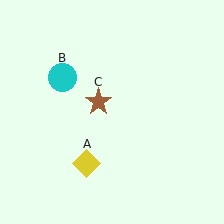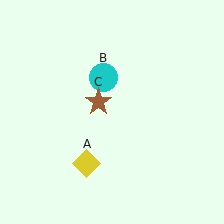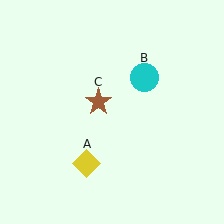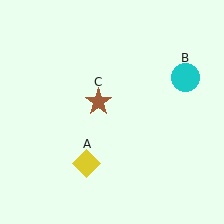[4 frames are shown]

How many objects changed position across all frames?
1 object changed position: cyan circle (object B).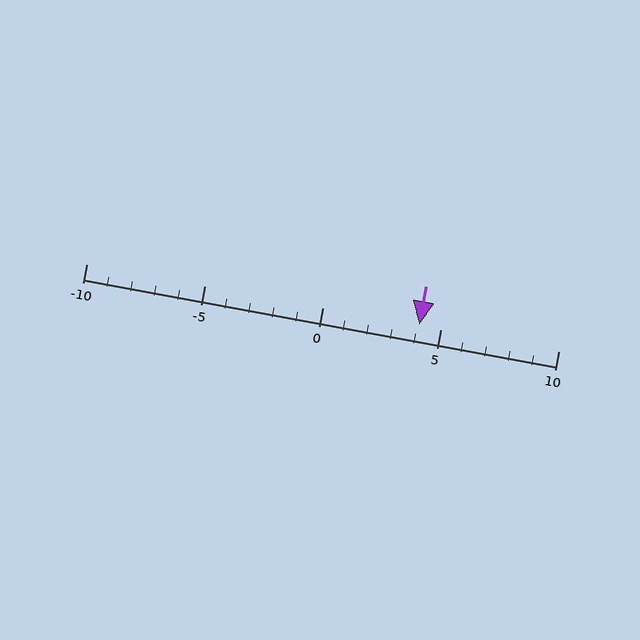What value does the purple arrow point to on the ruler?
The purple arrow points to approximately 4.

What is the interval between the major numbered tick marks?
The major tick marks are spaced 5 units apart.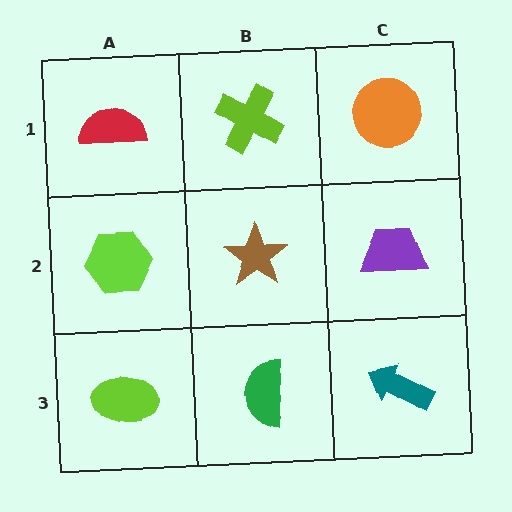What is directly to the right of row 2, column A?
A brown star.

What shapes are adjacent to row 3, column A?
A lime hexagon (row 2, column A), a green semicircle (row 3, column B).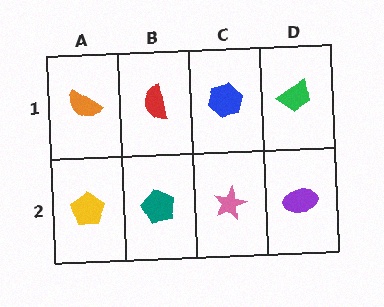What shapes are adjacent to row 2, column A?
An orange semicircle (row 1, column A), a teal pentagon (row 2, column B).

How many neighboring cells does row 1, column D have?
2.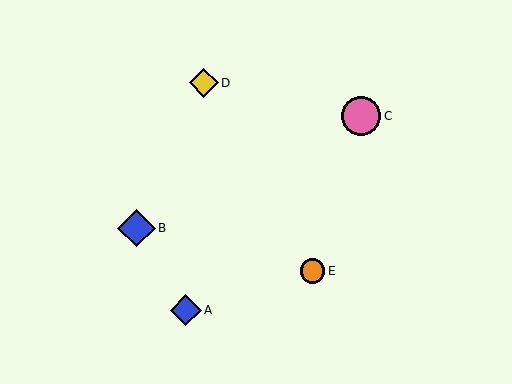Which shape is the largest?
The pink circle (labeled C) is the largest.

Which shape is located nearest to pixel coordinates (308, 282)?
The orange circle (labeled E) at (312, 271) is nearest to that location.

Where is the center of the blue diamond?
The center of the blue diamond is at (137, 228).